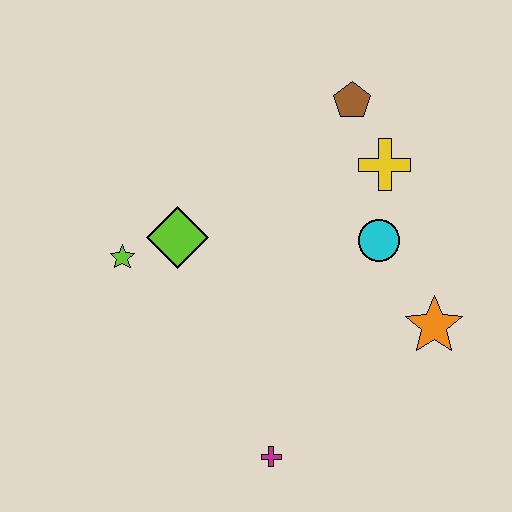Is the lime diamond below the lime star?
No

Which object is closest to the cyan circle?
The yellow cross is closest to the cyan circle.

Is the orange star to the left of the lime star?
No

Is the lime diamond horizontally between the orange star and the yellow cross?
No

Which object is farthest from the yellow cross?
The magenta cross is farthest from the yellow cross.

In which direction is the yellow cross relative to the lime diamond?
The yellow cross is to the right of the lime diamond.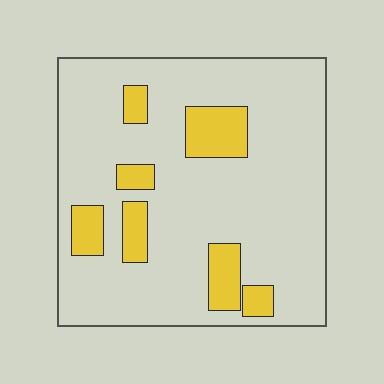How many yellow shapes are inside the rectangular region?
7.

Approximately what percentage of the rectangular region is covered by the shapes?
Approximately 15%.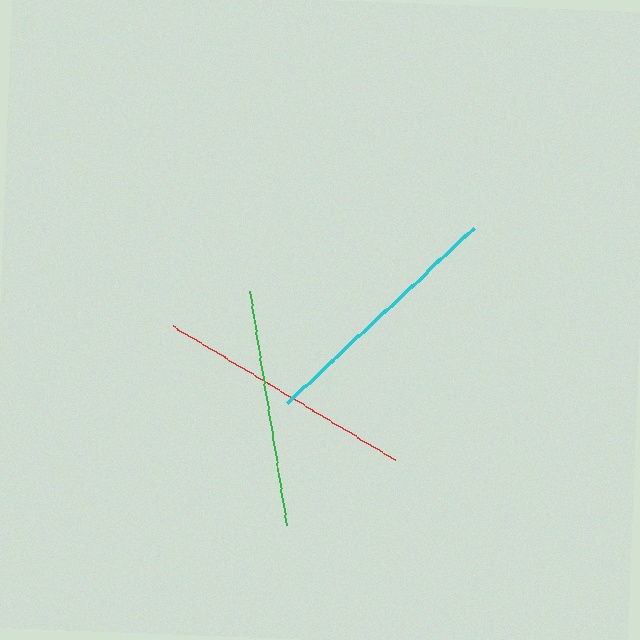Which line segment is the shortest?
The green line is the shortest at approximately 236 pixels.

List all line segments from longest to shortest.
From longest to shortest: red, cyan, green.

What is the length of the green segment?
The green segment is approximately 236 pixels long.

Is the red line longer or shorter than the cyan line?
The red line is longer than the cyan line.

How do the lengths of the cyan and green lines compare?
The cyan and green lines are approximately the same length.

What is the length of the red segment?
The red segment is approximately 259 pixels long.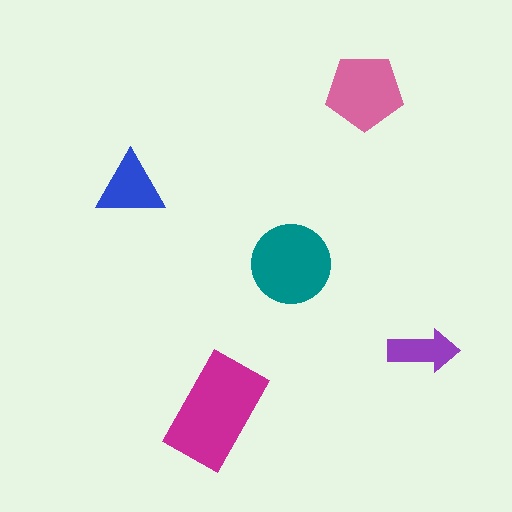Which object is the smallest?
The purple arrow.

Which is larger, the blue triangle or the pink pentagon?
The pink pentagon.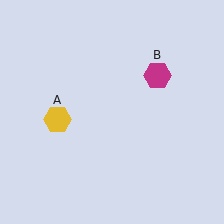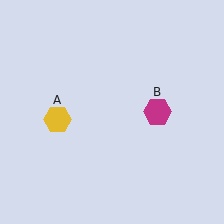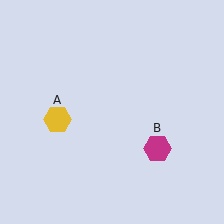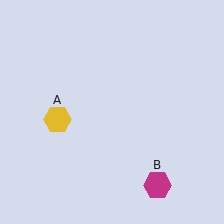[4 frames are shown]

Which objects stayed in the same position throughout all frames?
Yellow hexagon (object A) remained stationary.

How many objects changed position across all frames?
1 object changed position: magenta hexagon (object B).